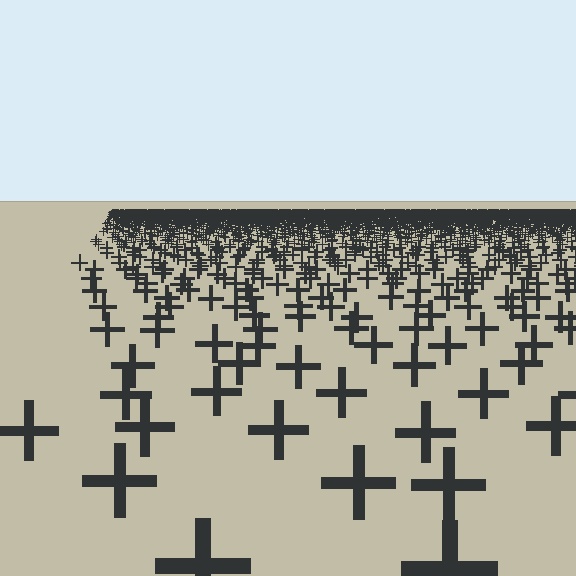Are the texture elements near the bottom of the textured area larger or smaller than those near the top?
Larger. Near the bottom, elements are closer to the viewer and appear at a bigger on-screen size.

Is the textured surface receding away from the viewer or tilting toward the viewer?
The surface is receding away from the viewer. Texture elements get smaller and denser toward the top.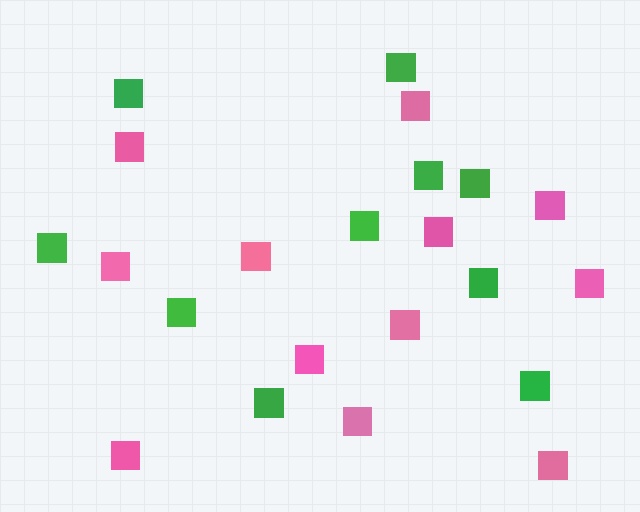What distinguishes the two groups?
There are 2 groups: one group of pink squares (12) and one group of green squares (10).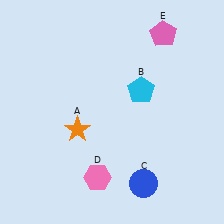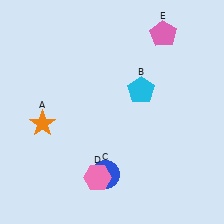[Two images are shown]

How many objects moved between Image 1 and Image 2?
2 objects moved between the two images.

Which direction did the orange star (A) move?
The orange star (A) moved left.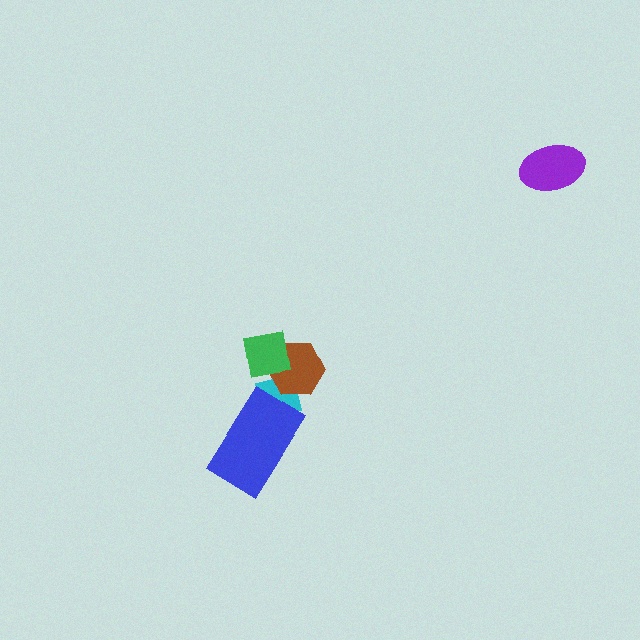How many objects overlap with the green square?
2 objects overlap with the green square.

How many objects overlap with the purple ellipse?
0 objects overlap with the purple ellipse.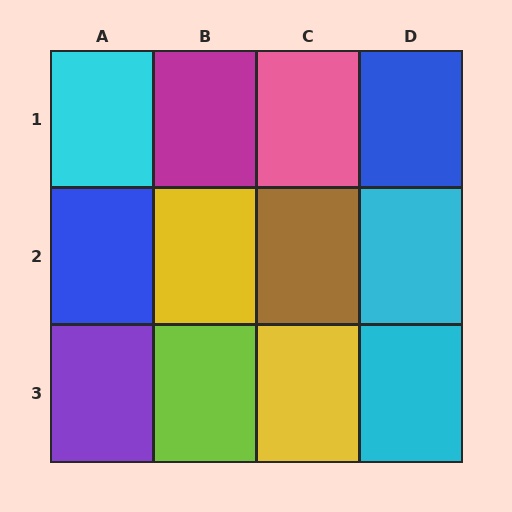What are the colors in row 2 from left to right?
Blue, yellow, brown, cyan.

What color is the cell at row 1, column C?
Pink.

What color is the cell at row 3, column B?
Lime.